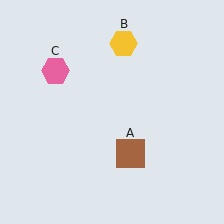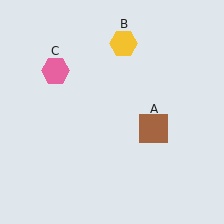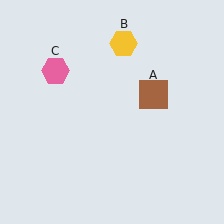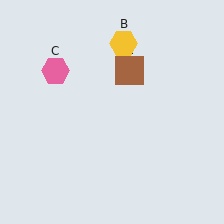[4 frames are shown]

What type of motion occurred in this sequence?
The brown square (object A) rotated counterclockwise around the center of the scene.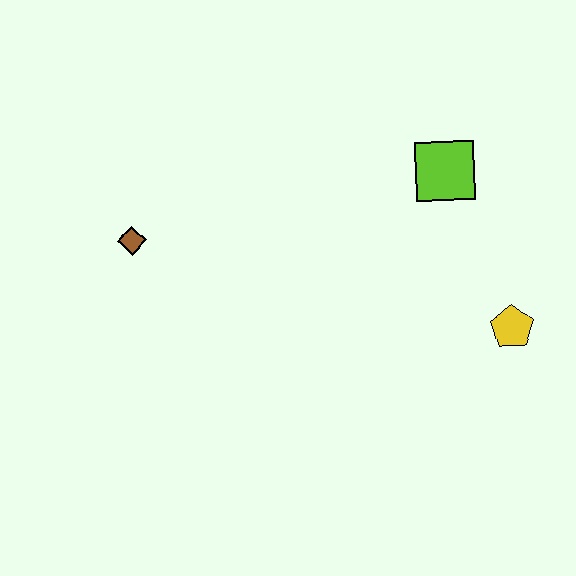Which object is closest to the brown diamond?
The lime square is closest to the brown diamond.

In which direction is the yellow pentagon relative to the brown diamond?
The yellow pentagon is to the right of the brown diamond.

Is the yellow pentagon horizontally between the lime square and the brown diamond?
No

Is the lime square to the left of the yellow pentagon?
Yes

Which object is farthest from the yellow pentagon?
The brown diamond is farthest from the yellow pentagon.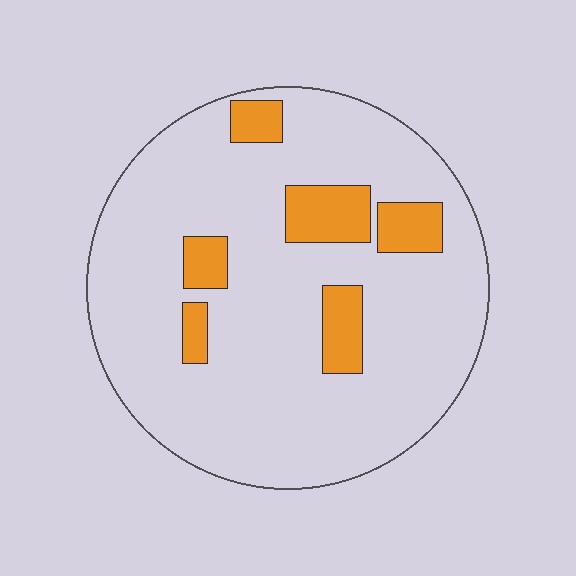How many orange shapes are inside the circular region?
6.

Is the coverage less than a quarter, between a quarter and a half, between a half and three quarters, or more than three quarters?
Less than a quarter.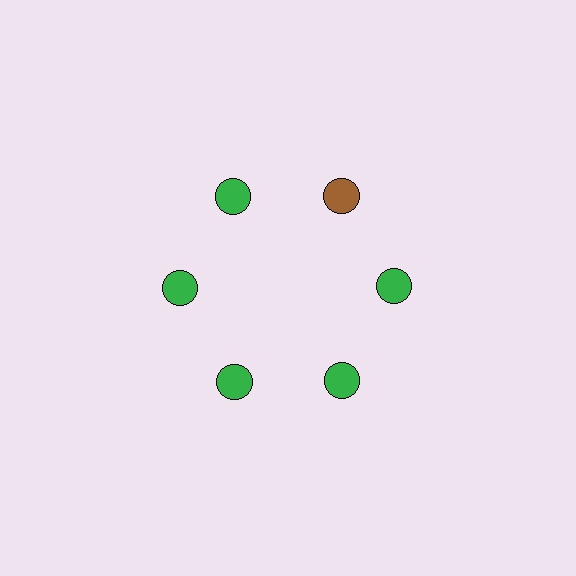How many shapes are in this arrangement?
There are 6 shapes arranged in a ring pattern.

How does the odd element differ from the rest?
It has a different color: brown instead of green.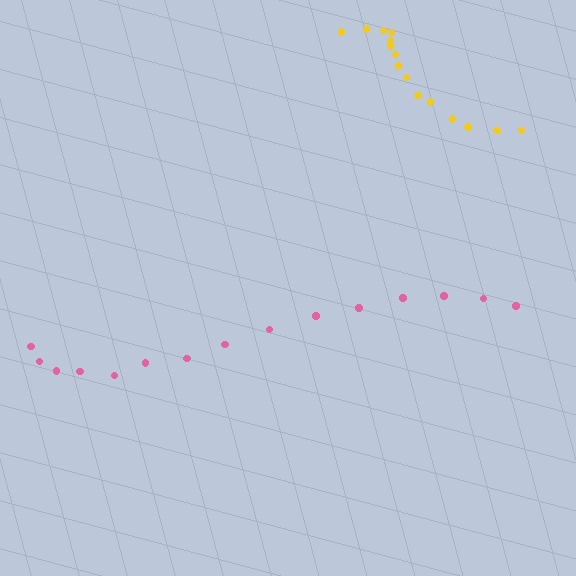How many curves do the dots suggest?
There are 2 distinct paths.